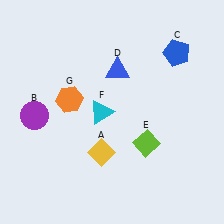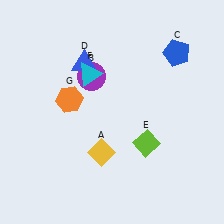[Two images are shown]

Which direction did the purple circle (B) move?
The purple circle (B) moved right.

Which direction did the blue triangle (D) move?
The blue triangle (D) moved left.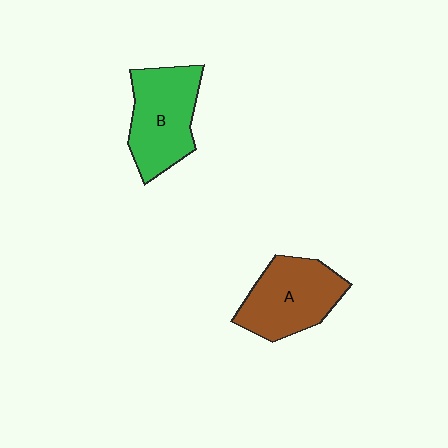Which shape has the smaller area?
Shape A (brown).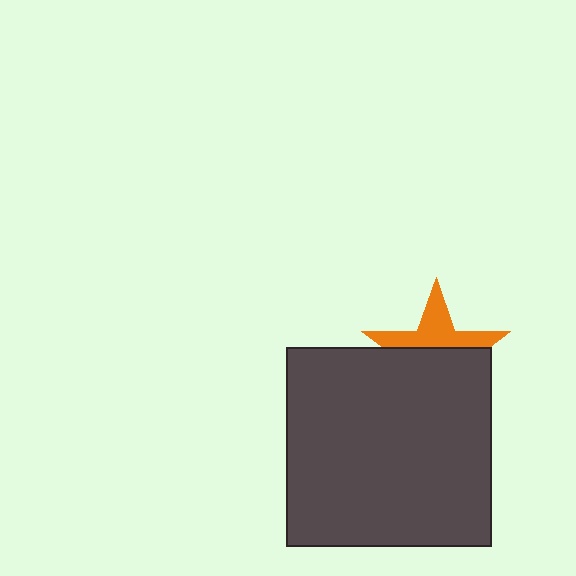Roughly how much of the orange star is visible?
A small part of it is visible (roughly 43%).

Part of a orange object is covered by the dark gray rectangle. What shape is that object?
It is a star.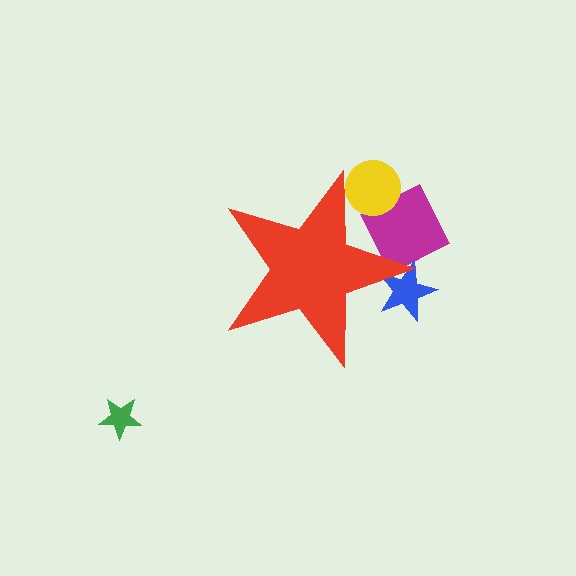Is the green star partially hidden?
No, the green star is fully visible.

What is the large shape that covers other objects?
A red star.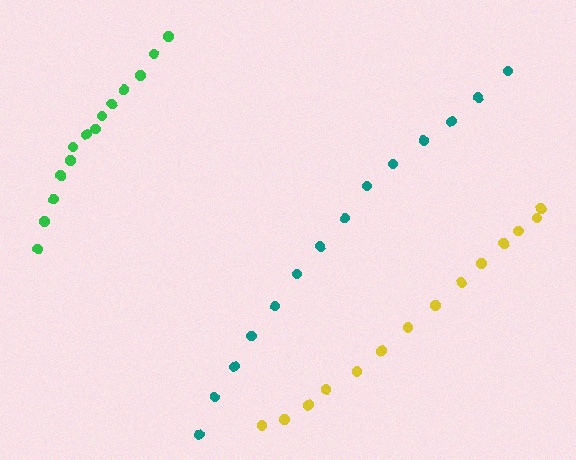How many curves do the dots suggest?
There are 3 distinct paths.